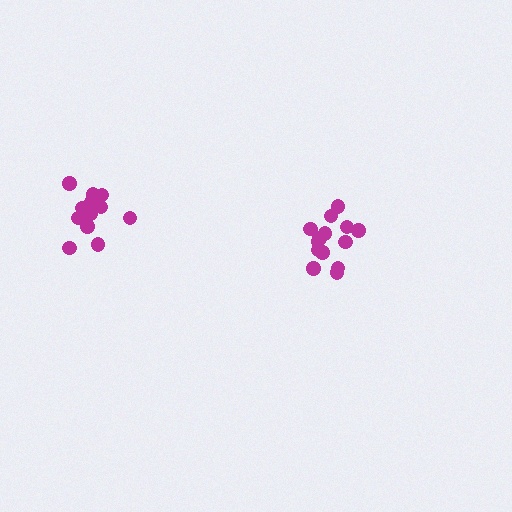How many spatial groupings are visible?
There are 2 spatial groupings.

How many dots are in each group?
Group 1: 14 dots, Group 2: 13 dots (27 total).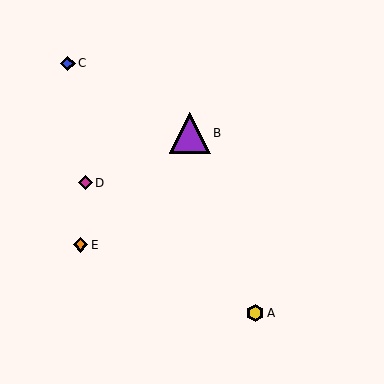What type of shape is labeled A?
Shape A is a yellow hexagon.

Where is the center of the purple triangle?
The center of the purple triangle is at (190, 133).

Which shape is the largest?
The purple triangle (labeled B) is the largest.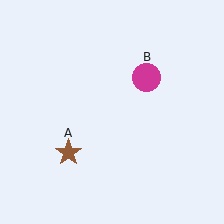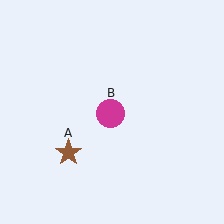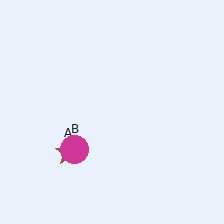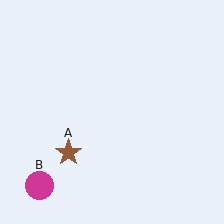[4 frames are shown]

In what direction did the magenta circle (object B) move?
The magenta circle (object B) moved down and to the left.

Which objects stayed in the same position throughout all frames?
Brown star (object A) remained stationary.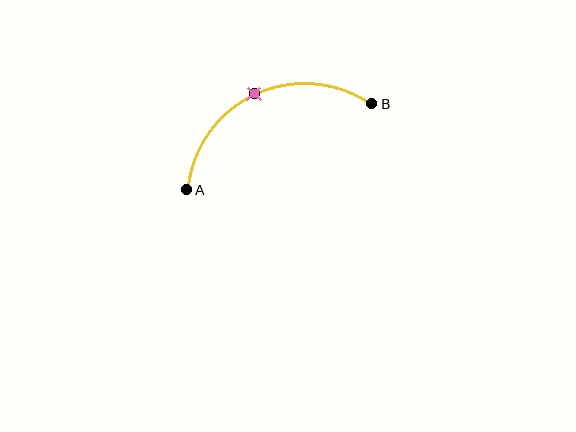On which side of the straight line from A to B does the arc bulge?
The arc bulges above the straight line connecting A and B.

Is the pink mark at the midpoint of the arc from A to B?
Yes. The pink mark lies on the arc at equal arc-length from both A and B — it is the arc midpoint.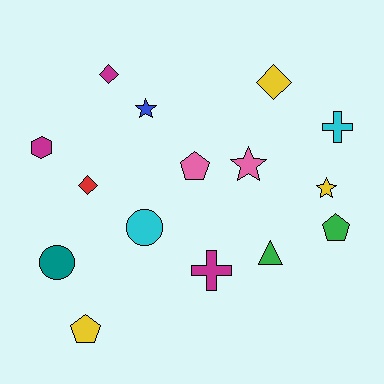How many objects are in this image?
There are 15 objects.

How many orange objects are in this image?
There are no orange objects.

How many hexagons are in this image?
There is 1 hexagon.